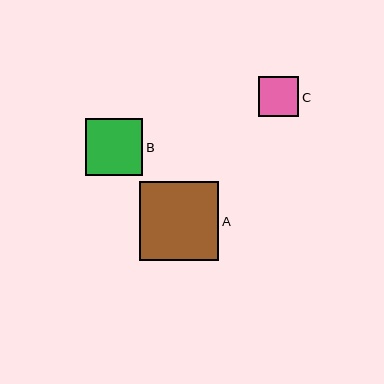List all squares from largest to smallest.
From largest to smallest: A, B, C.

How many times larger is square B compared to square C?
Square B is approximately 1.4 times the size of square C.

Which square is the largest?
Square A is the largest with a size of approximately 79 pixels.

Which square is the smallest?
Square C is the smallest with a size of approximately 40 pixels.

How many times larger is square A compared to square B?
Square A is approximately 1.4 times the size of square B.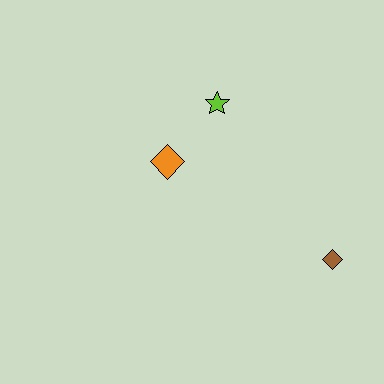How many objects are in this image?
There are 3 objects.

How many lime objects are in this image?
There is 1 lime object.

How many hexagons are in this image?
There are no hexagons.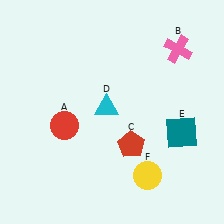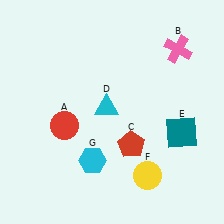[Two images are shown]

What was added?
A cyan hexagon (G) was added in Image 2.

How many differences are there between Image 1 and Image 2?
There is 1 difference between the two images.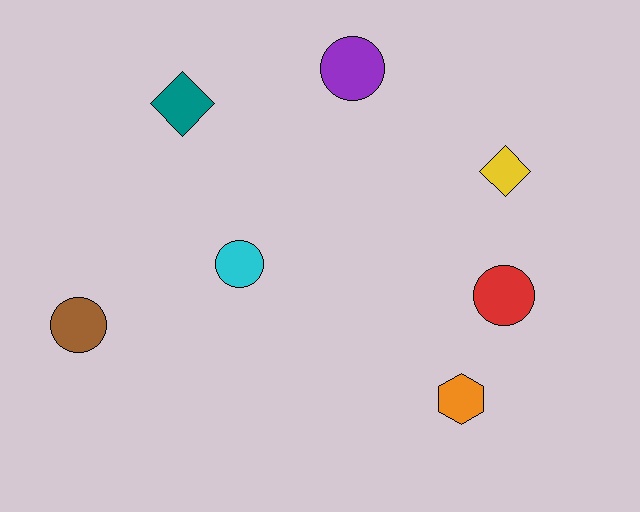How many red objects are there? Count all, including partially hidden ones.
There is 1 red object.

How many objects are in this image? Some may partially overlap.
There are 7 objects.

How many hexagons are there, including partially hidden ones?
There is 1 hexagon.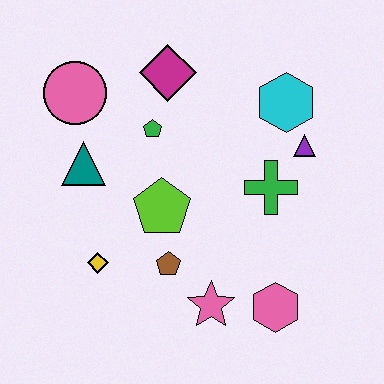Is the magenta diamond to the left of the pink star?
Yes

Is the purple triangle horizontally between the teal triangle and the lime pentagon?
No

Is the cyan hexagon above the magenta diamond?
No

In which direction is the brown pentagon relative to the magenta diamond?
The brown pentagon is below the magenta diamond.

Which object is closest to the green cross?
The purple triangle is closest to the green cross.